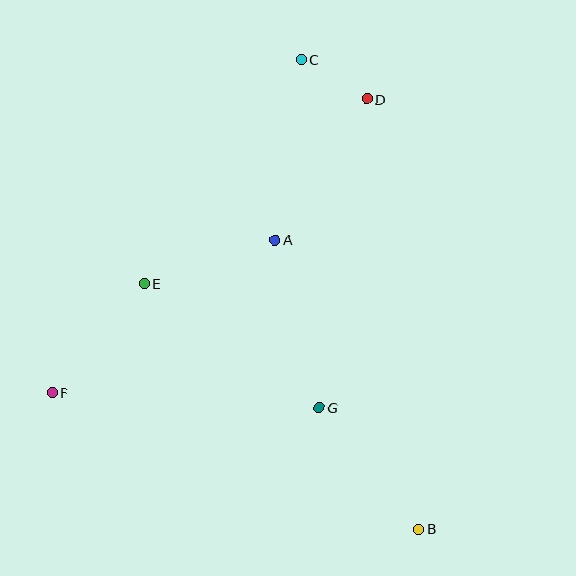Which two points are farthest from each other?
Points B and C are farthest from each other.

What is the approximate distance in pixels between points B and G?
The distance between B and G is approximately 157 pixels.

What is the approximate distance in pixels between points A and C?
The distance between A and C is approximately 182 pixels.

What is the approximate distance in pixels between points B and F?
The distance between B and F is approximately 391 pixels.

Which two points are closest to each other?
Points C and D are closest to each other.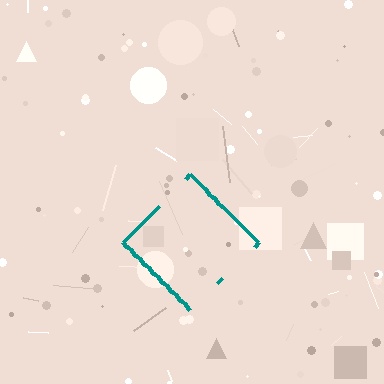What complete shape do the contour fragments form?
The contour fragments form a diamond.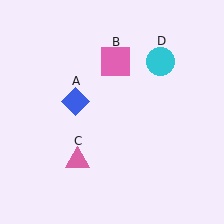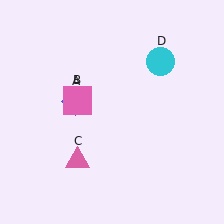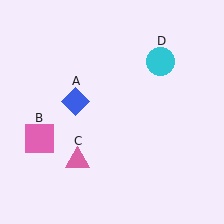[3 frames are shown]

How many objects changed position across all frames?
1 object changed position: pink square (object B).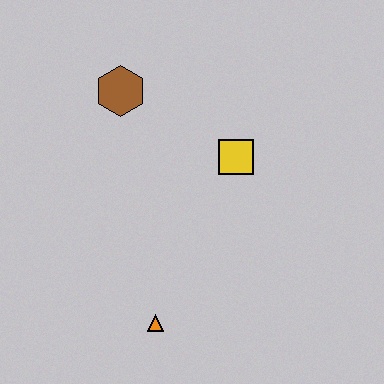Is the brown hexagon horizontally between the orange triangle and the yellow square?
No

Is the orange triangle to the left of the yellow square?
Yes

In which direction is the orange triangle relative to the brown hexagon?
The orange triangle is below the brown hexagon.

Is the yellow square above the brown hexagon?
No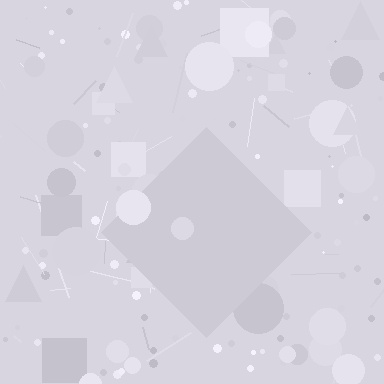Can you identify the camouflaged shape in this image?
The camouflaged shape is a diamond.